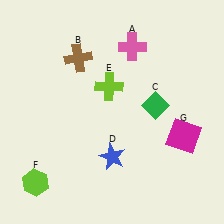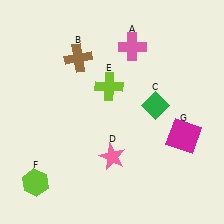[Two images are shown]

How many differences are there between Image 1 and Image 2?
There is 1 difference between the two images.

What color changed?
The star (D) changed from blue in Image 1 to pink in Image 2.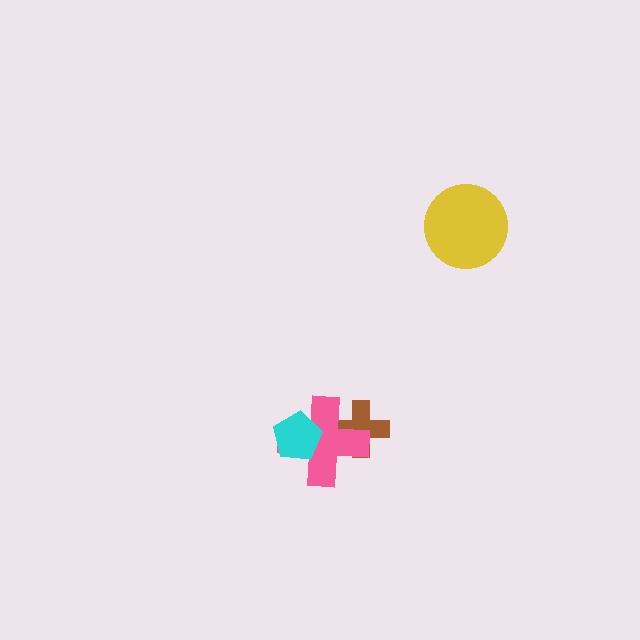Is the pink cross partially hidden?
Yes, it is partially covered by another shape.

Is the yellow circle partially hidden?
No, no other shape covers it.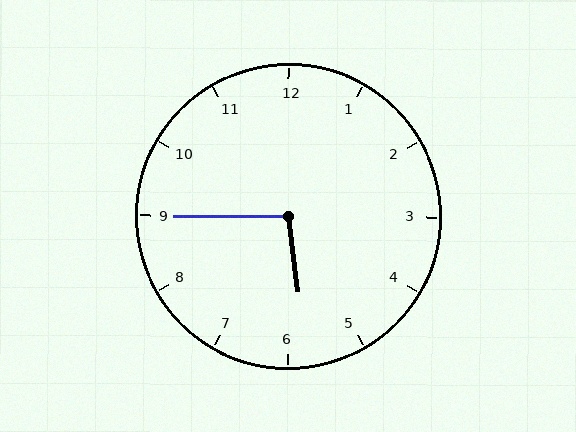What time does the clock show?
5:45.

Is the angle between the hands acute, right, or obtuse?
It is obtuse.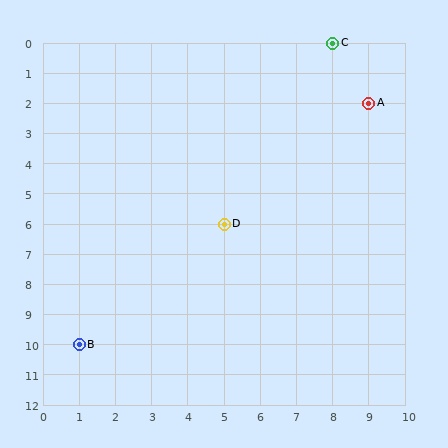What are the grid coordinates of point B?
Point B is at grid coordinates (1, 10).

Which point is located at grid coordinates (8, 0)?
Point C is at (8, 0).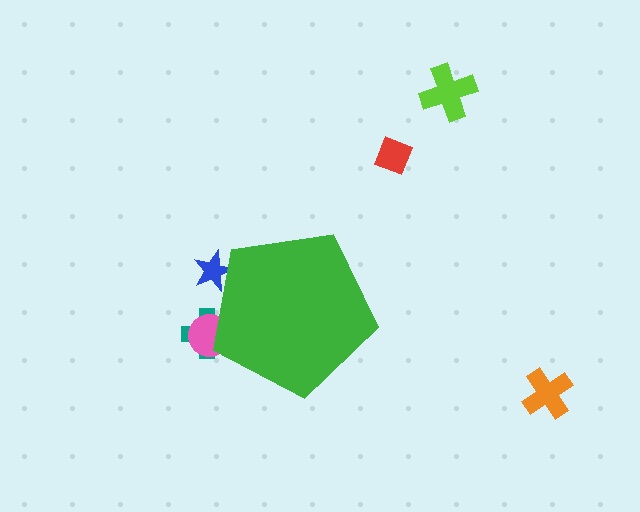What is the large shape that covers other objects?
A green pentagon.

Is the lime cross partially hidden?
No, the lime cross is fully visible.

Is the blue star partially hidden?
Yes, the blue star is partially hidden behind the green pentagon.